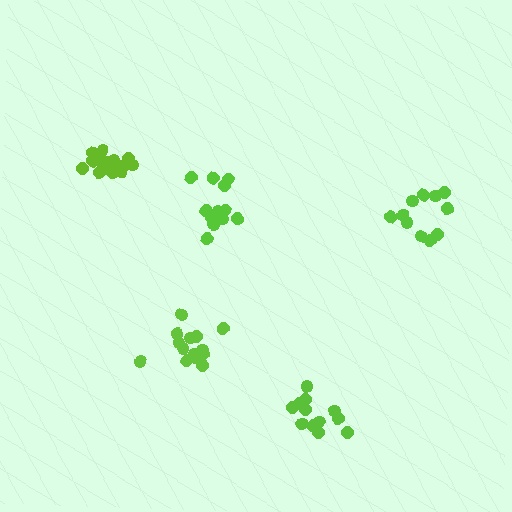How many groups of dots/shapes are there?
There are 5 groups.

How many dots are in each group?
Group 1: 14 dots, Group 2: 11 dots, Group 3: 14 dots, Group 4: 12 dots, Group 5: 16 dots (67 total).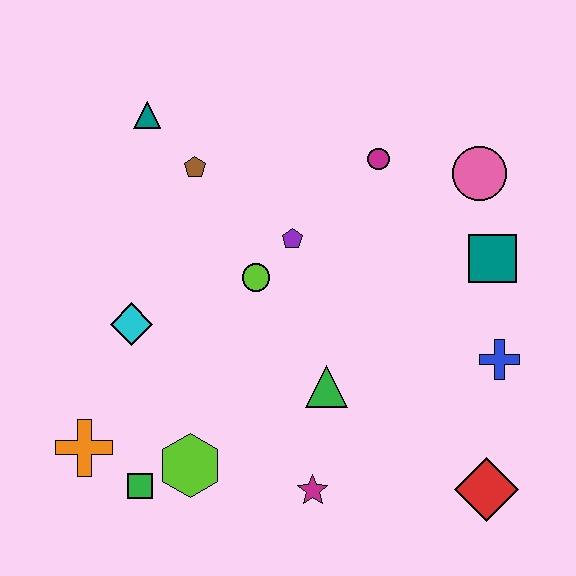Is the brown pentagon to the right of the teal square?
No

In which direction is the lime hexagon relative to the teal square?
The lime hexagon is to the left of the teal square.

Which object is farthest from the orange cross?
The pink circle is farthest from the orange cross.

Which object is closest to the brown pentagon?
The teal triangle is closest to the brown pentagon.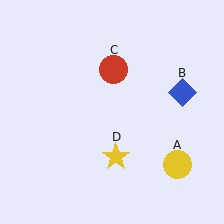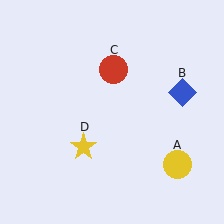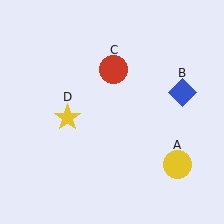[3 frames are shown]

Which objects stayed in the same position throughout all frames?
Yellow circle (object A) and blue diamond (object B) and red circle (object C) remained stationary.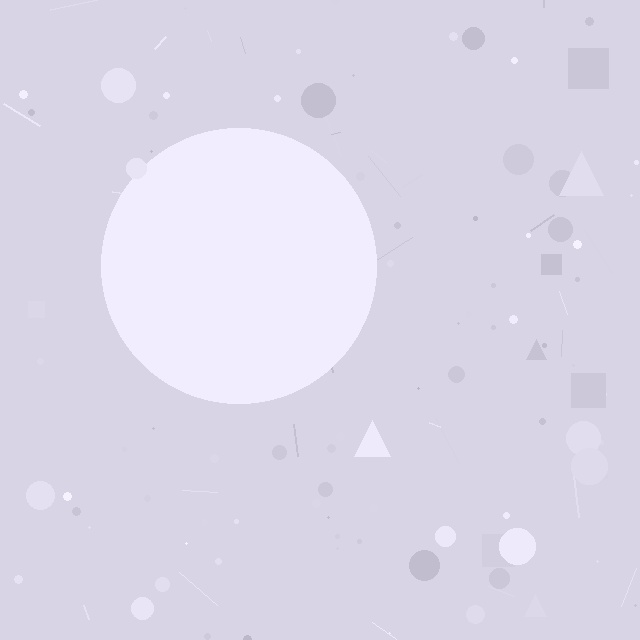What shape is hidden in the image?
A circle is hidden in the image.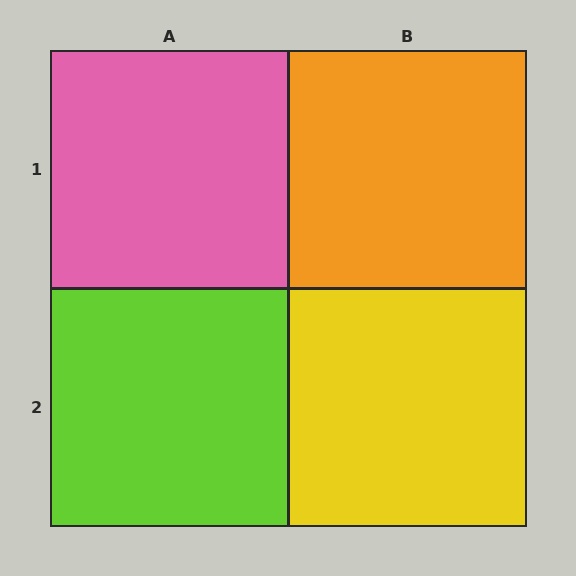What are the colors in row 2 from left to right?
Lime, yellow.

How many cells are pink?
1 cell is pink.